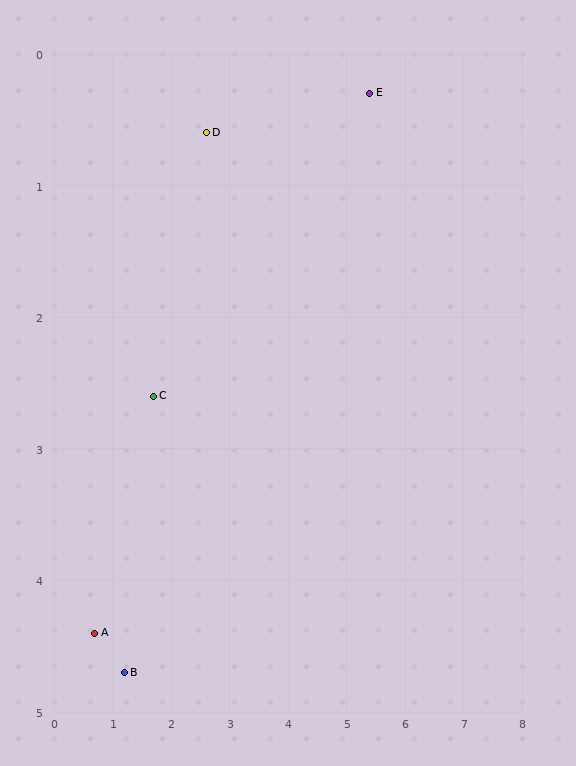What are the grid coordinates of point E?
Point E is at approximately (5.4, 0.3).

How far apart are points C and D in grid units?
Points C and D are about 2.2 grid units apart.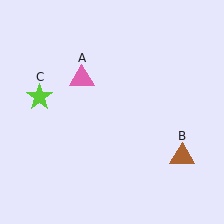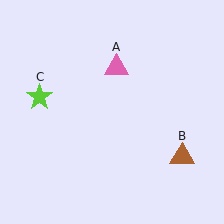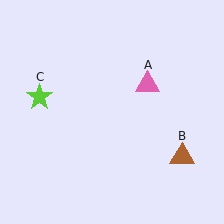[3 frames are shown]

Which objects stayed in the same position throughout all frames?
Brown triangle (object B) and lime star (object C) remained stationary.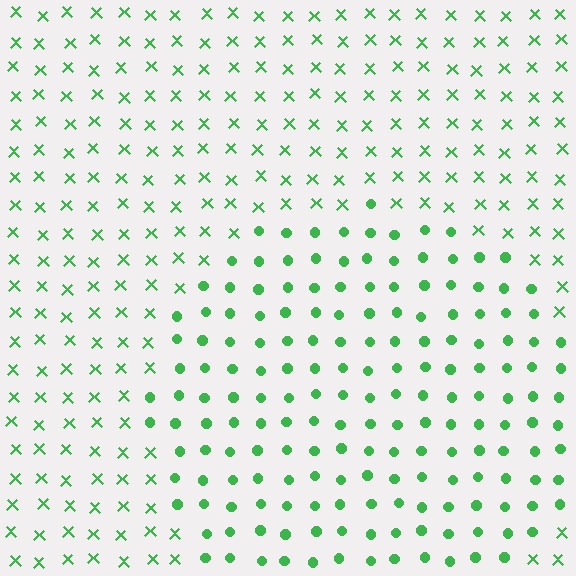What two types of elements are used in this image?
The image uses circles inside the circle region and X marks outside it.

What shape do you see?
I see a circle.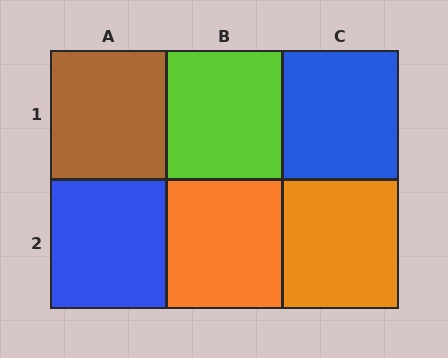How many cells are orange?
2 cells are orange.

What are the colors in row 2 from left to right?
Blue, orange, orange.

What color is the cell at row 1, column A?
Brown.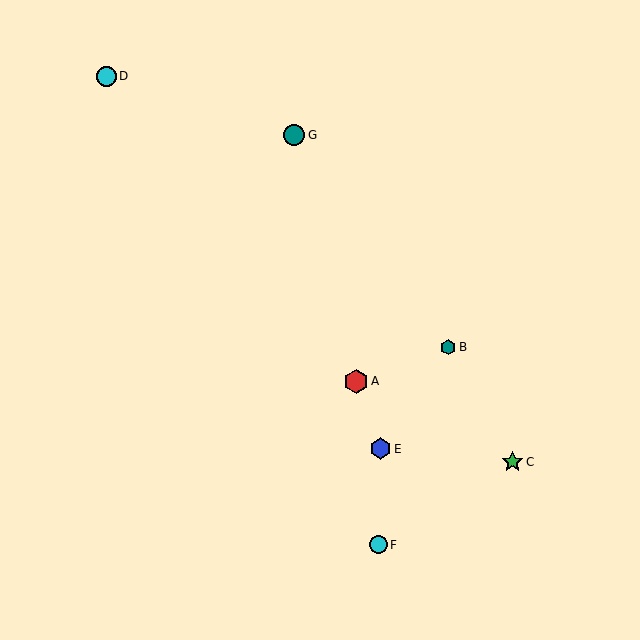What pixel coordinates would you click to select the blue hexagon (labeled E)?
Click at (380, 449) to select the blue hexagon E.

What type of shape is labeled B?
Shape B is a teal hexagon.